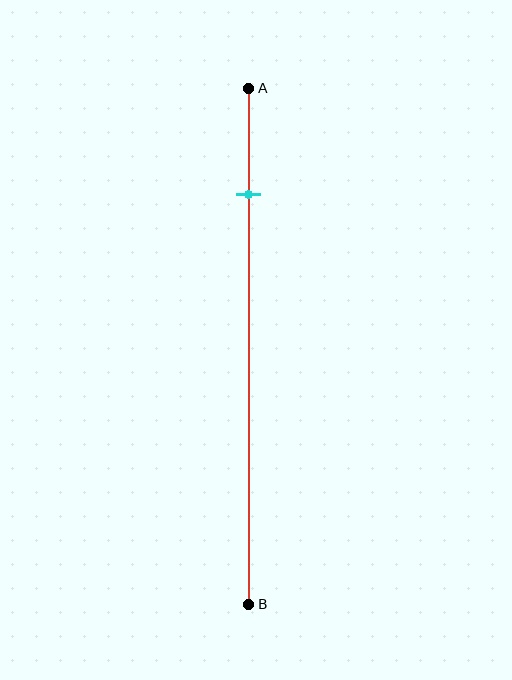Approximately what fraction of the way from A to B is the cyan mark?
The cyan mark is approximately 20% of the way from A to B.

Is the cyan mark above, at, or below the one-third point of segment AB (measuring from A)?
The cyan mark is above the one-third point of segment AB.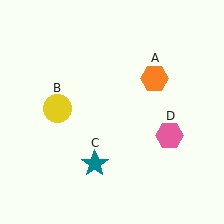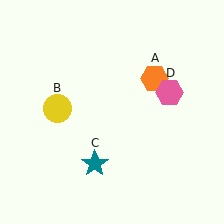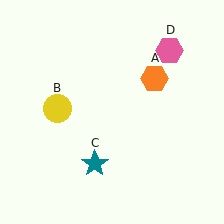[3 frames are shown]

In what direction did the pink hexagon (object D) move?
The pink hexagon (object D) moved up.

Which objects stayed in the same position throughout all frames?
Orange hexagon (object A) and yellow circle (object B) and teal star (object C) remained stationary.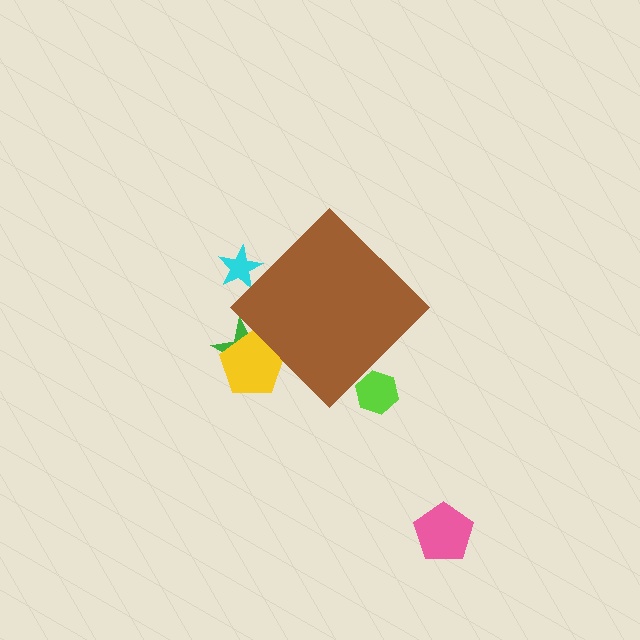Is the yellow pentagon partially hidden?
Yes, the yellow pentagon is partially hidden behind the brown diamond.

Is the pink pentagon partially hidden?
No, the pink pentagon is fully visible.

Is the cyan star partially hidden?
Yes, the cyan star is partially hidden behind the brown diamond.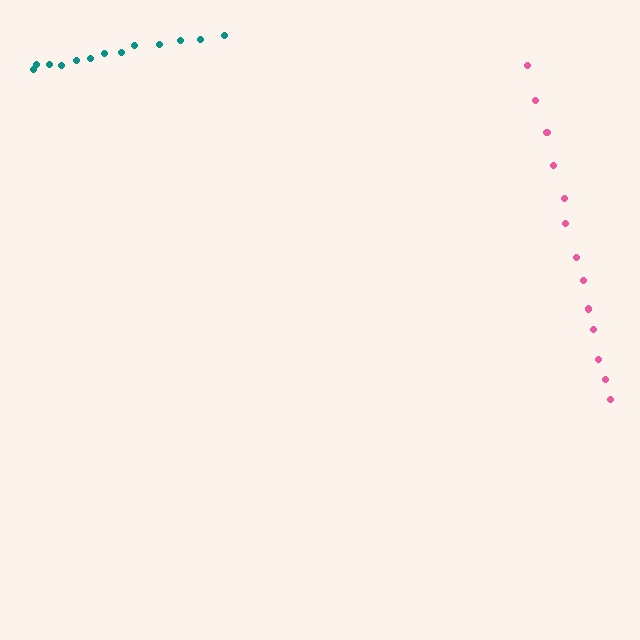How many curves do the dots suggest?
There are 2 distinct paths.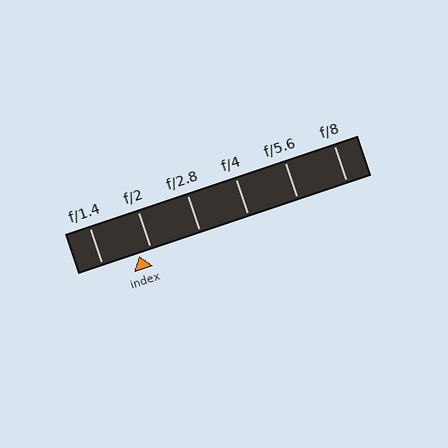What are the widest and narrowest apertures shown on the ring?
The widest aperture shown is f/1.4 and the narrowest is f/8.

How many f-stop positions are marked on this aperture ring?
There are 6 f-stop positions marked.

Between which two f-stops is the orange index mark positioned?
The index mark is between f/1.4 and f/2.